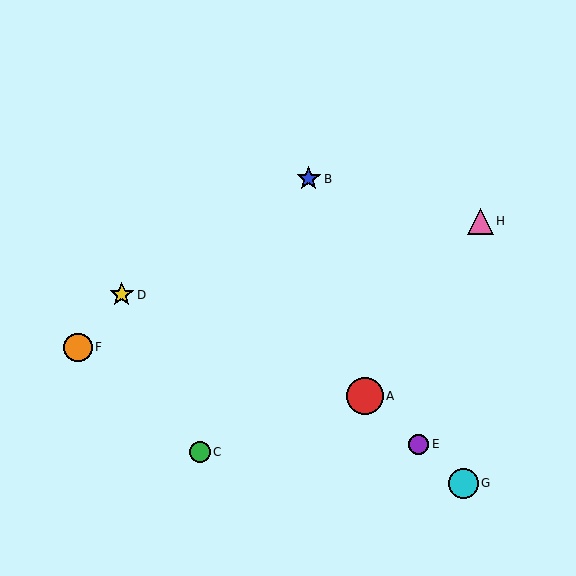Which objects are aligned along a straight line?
Objects A, E, G are aligned along a straight line.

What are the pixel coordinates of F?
Object F is at (78, 347).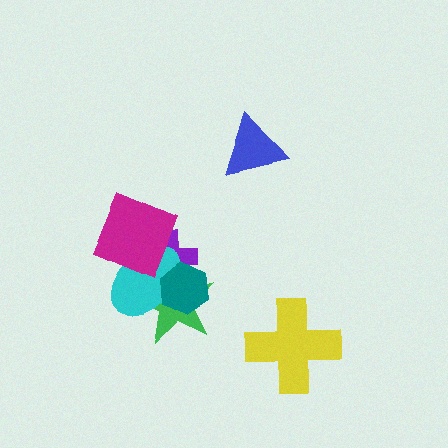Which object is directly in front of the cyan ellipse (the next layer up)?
The magenta diamond is directly in front of the cyan ellipse.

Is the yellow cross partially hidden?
No, no other shape covers it.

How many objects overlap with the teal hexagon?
3 objects overlap with the teal hexagon.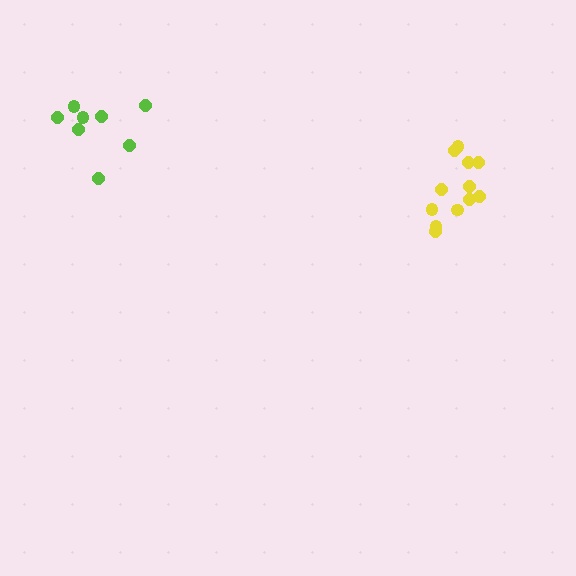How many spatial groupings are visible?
There are 2 spatial groupings.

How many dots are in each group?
Group 1: 8 dots, Group 2: 12 dots (20 total).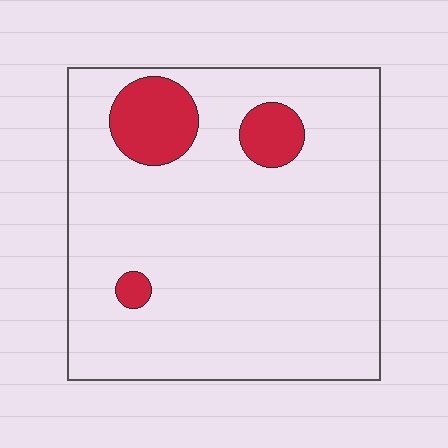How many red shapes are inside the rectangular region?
3.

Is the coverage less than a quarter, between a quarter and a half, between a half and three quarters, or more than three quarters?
Less than a quarter.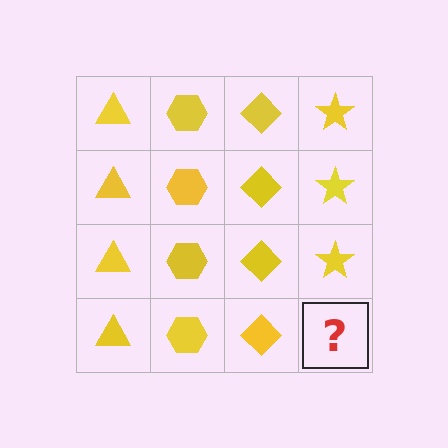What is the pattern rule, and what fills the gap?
The rule is that each column has a consistent shape. The gap should be filled with a yellow star.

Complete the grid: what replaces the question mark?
The question mark should be replaced with a yellow star.